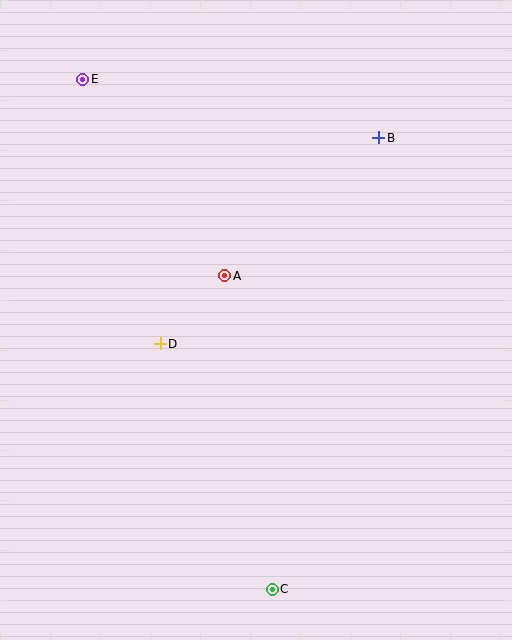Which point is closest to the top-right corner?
Point B is closest to the top-right corner.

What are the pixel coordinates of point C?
Point C is at (272, 589).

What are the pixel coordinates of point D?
Point D is at (160, 344).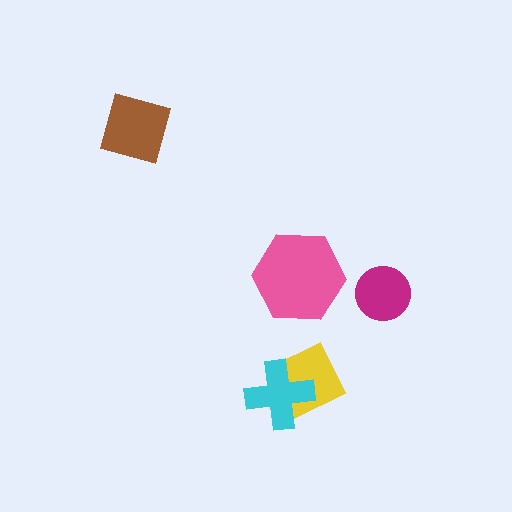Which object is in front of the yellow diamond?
The cyan cross is in front of the yellow diamond.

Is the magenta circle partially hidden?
No, no other shape covers it.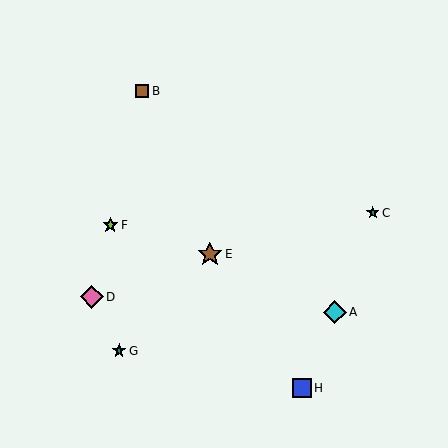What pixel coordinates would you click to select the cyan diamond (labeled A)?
Click at (335, 312) to select the cyan diamond A.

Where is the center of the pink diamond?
The center of the pink diamond is at (92, 297).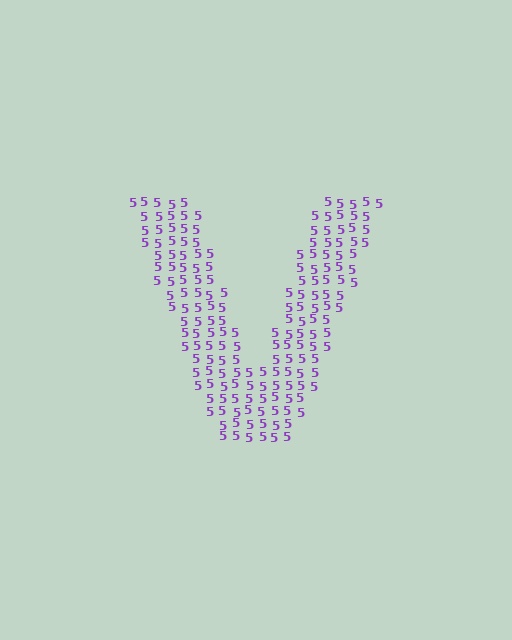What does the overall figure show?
The overall figure shows the letter V.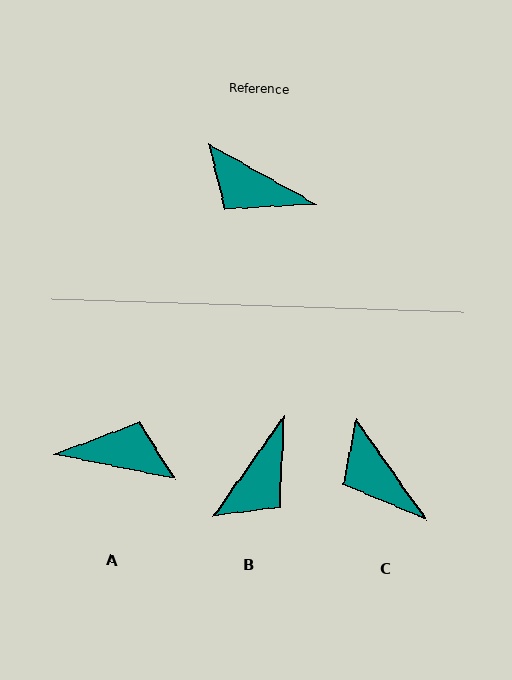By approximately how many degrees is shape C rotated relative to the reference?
Approximately 26 degrees clockwise.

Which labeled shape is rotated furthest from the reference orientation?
A, about 163 degrees away.